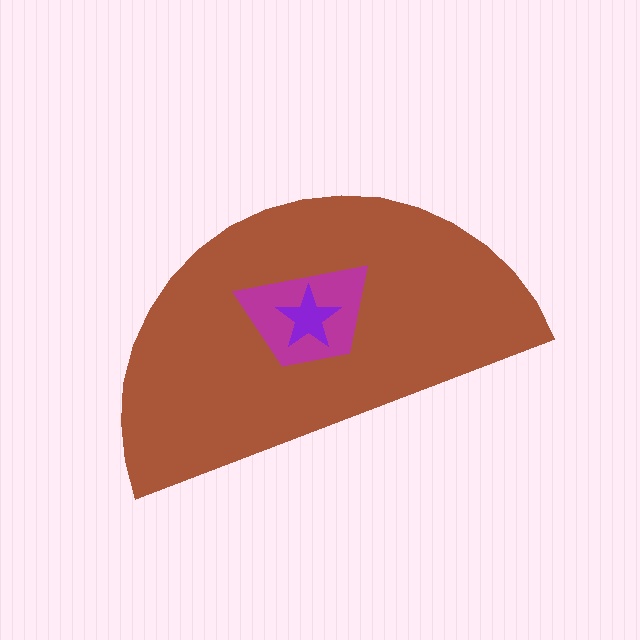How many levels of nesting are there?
3.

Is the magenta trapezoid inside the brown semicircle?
Yes.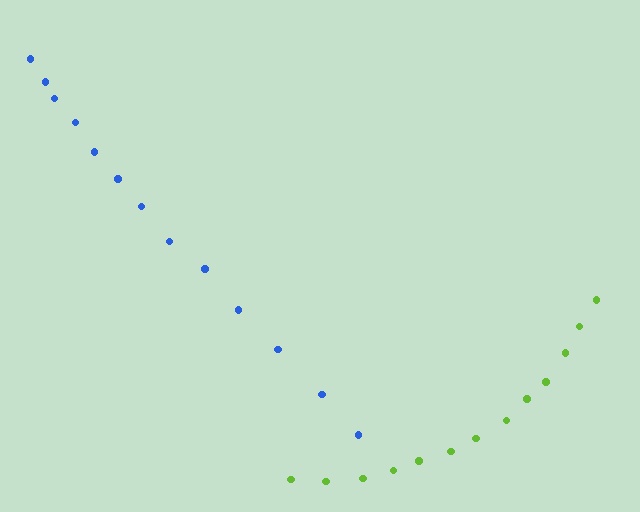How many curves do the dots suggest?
There are 2 distinct paths.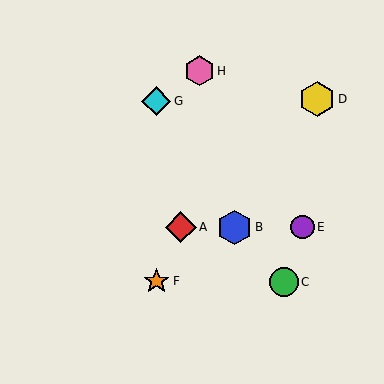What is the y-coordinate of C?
Object C is at y≈282.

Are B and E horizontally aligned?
Yes, both are at y≈227.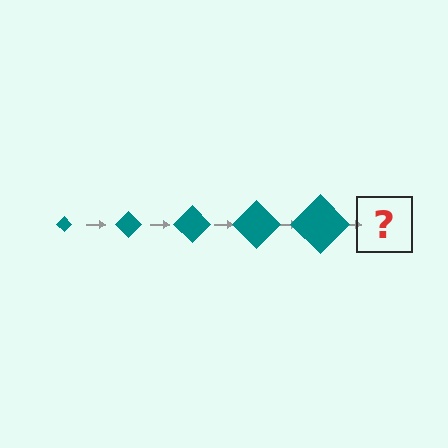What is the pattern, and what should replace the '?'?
The pattern is that the diamond gets progressively larger each step. The '?' should be a teal diamond, larger than the previous one.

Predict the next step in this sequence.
The next step is a teal diamond, larger than the previous one.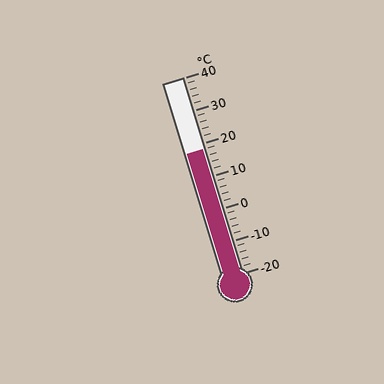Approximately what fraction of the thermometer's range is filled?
The thermometer is filled to approximately 65% of its range.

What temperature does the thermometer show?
The thermometer shows approximately 18°C.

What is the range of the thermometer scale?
The thermometer scale ranges from -20°C to 40°C.